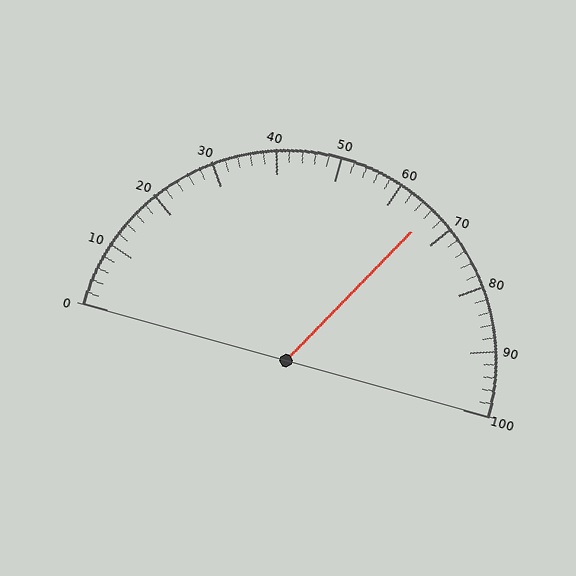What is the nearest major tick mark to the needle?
The nearest major tick mark is 70.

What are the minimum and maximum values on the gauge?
The gauge ranges from 0 to 100.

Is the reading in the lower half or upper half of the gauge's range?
The reading is in the upper half of the range (0 to 100).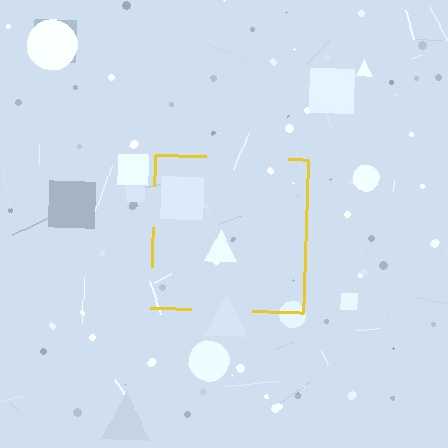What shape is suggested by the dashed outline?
The dashed outline suggests a square.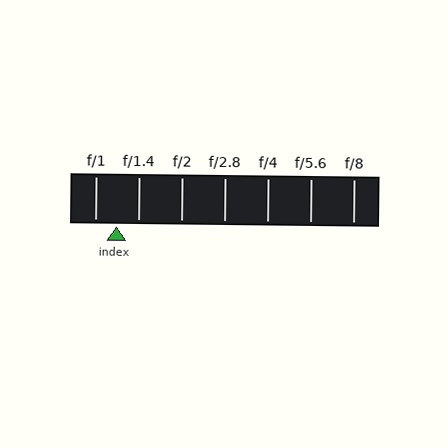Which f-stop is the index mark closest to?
The index mark is closest to f/1.4.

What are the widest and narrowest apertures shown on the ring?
The widest aperture shown is f/1 and the narrowest is f/8.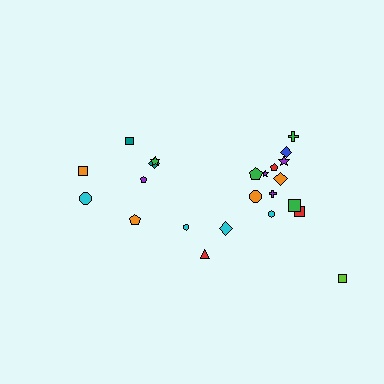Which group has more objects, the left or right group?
The right group.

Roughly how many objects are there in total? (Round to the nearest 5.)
Roughly 25 objects in total.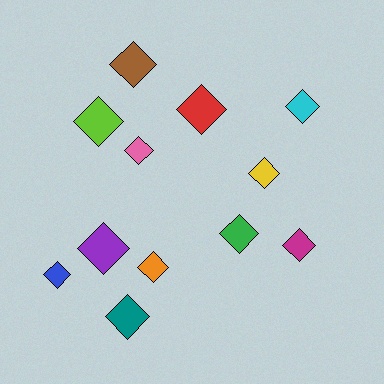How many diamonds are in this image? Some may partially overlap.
There are 12 diamonds.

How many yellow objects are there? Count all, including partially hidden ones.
There is 1 yellow object.